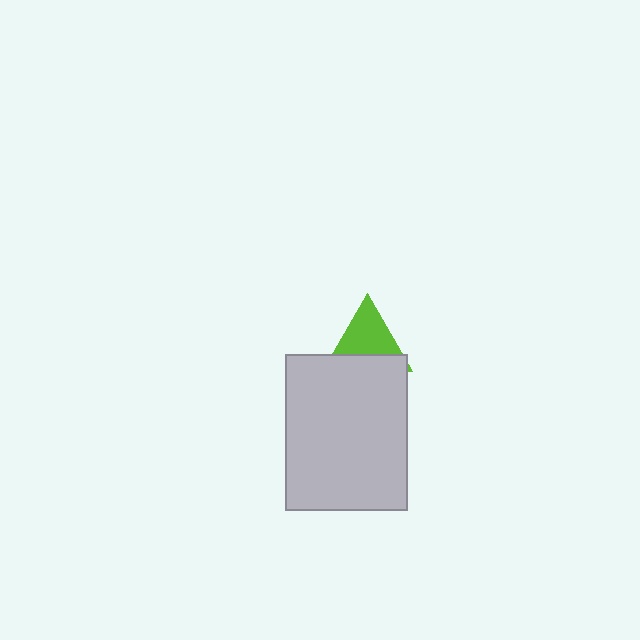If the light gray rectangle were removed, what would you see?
You would see the complete lime triangle.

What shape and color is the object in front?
The object in front is a light gray rectangle.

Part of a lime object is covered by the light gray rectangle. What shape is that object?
It is a triangle.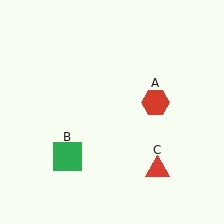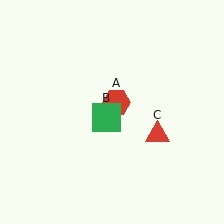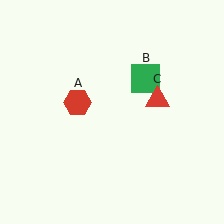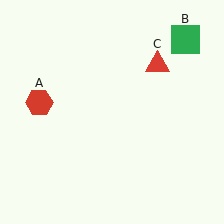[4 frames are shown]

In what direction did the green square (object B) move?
The green square (object B) moved up and to the right.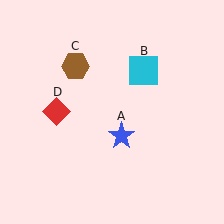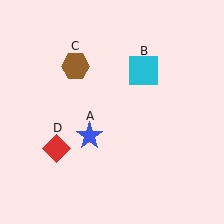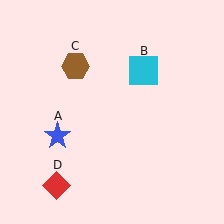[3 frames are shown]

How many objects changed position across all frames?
2 objects changed position: blue star (object A), red diamond (object D).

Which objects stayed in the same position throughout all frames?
Cyan square (object B) and brown hexagon (object C) remained stationary.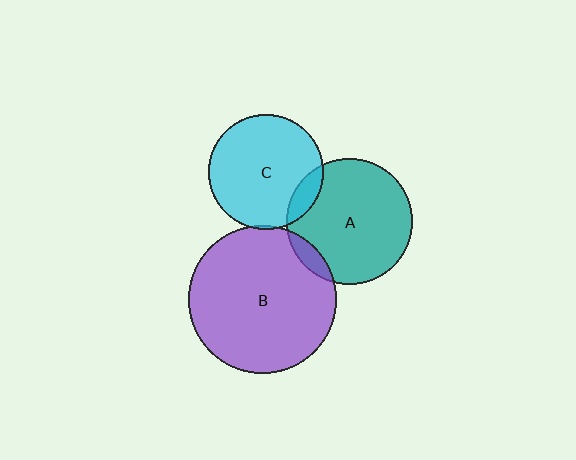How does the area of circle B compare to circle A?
Approximately 1.4 times.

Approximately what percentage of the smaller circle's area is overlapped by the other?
Approximately 10%.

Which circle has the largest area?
Circle B (purple).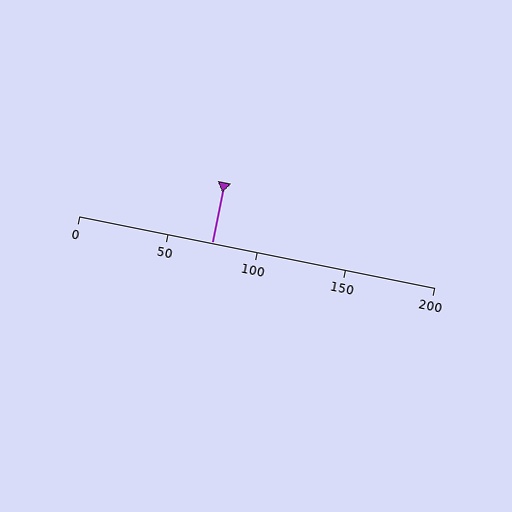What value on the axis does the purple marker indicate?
The marker indicates approximately 75.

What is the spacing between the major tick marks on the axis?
The major ticks are spaced 50 apart.